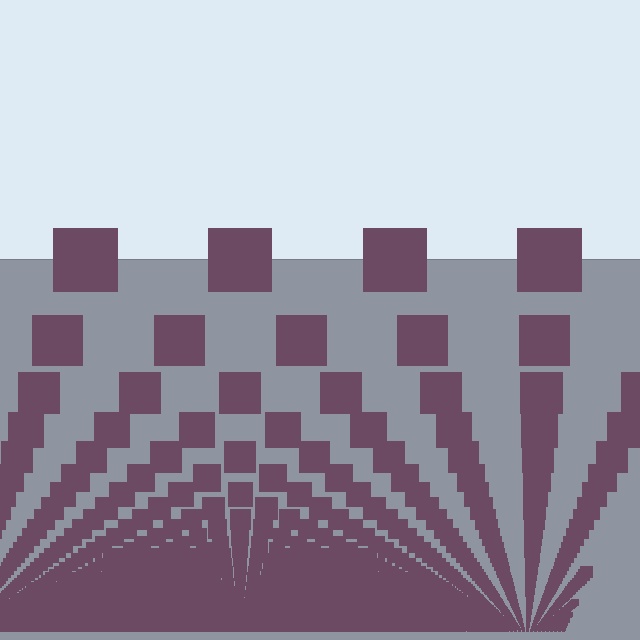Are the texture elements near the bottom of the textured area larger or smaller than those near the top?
Smaller. The gradient is inverted — elements near the bottom are smaller and denser.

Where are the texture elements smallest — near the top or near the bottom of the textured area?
Near the bottom.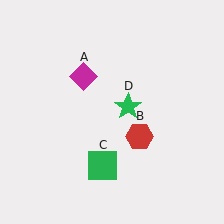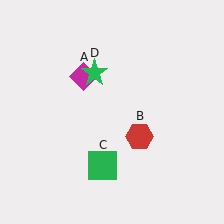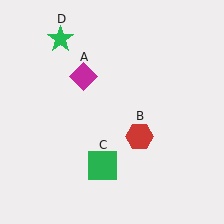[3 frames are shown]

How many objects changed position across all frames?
1 object changed position: green star (object D).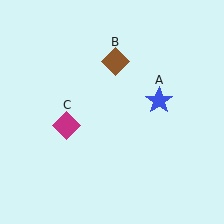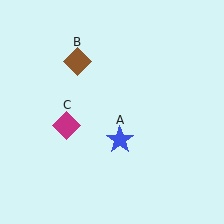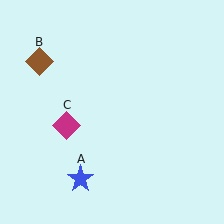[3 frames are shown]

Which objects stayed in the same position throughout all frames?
Magenta diamond (object C) remained stationary.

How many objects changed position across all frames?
2 objects changed position: blue star (object A), brown diamond (object B).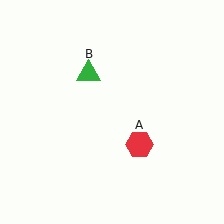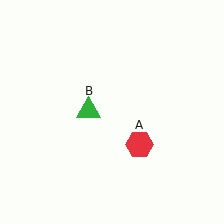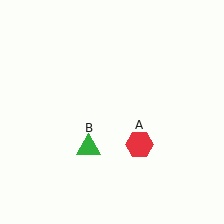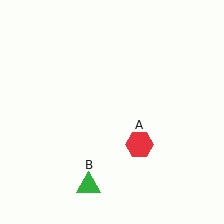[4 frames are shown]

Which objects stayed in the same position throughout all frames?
Red hexagon (object A) remained stationary.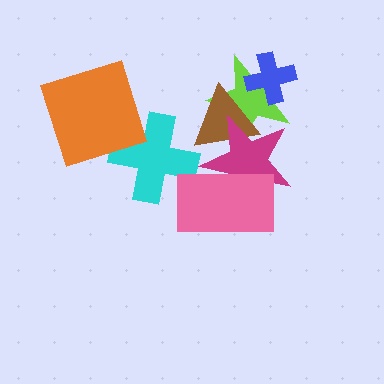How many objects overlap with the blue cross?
1 object overlaps with the blue cross.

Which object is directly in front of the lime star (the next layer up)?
The brown triangle is directly in front of the lime star.